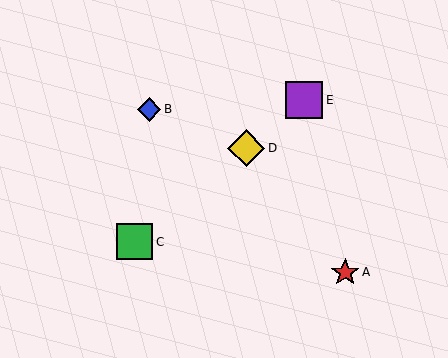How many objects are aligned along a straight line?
3 objects (C, D, E) are aligned along a straight line.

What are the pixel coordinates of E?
Object E is at (304, 100).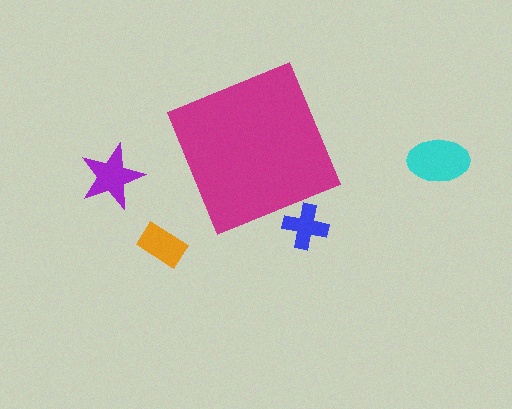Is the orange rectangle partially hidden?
No, the orange rectangle is fully visible.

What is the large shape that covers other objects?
A magenta diamond.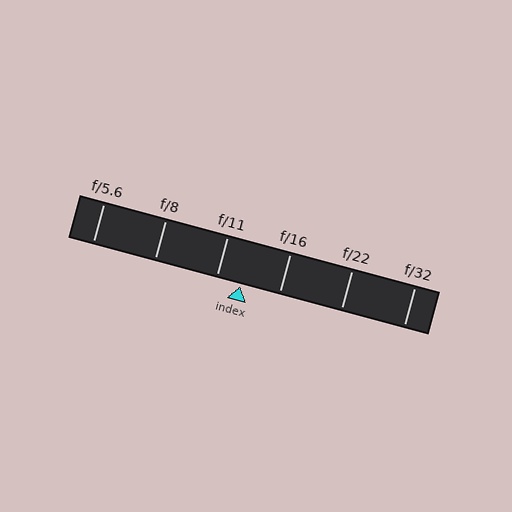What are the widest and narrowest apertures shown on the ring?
The widest aperture shown is f/5.6 and the narrowest is f/32.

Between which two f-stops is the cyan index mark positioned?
The index mark is between f/11 and f/16.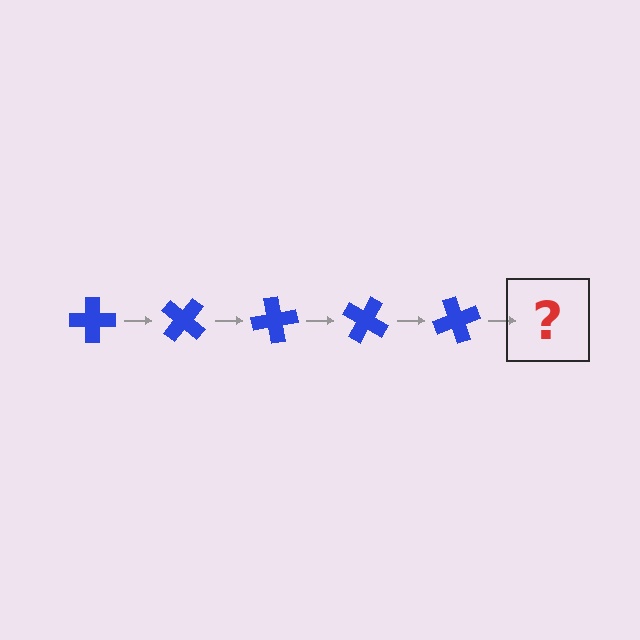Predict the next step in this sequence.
The next step is a blue cross rotated 200 degrees.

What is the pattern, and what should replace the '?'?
The pattern is that the cross rotates 40 degrees each step. The '?' should be a blue cross rotated 200 degrees.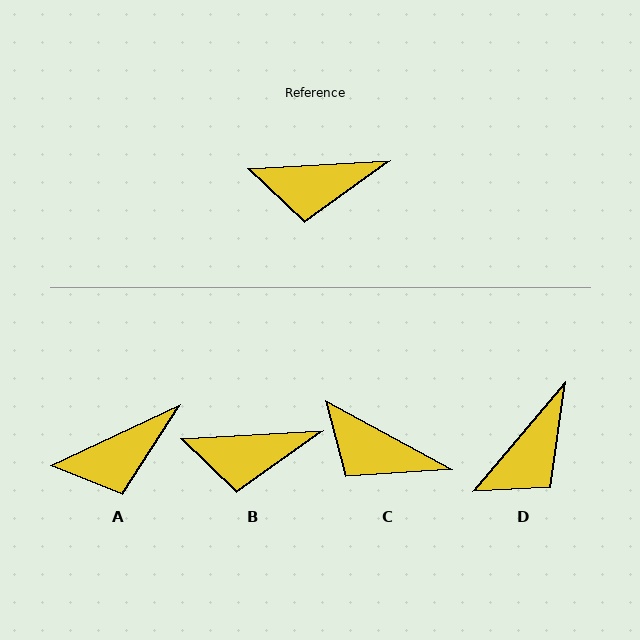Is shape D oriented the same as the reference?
No, it is off by about 46 degrees.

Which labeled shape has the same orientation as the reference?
B.